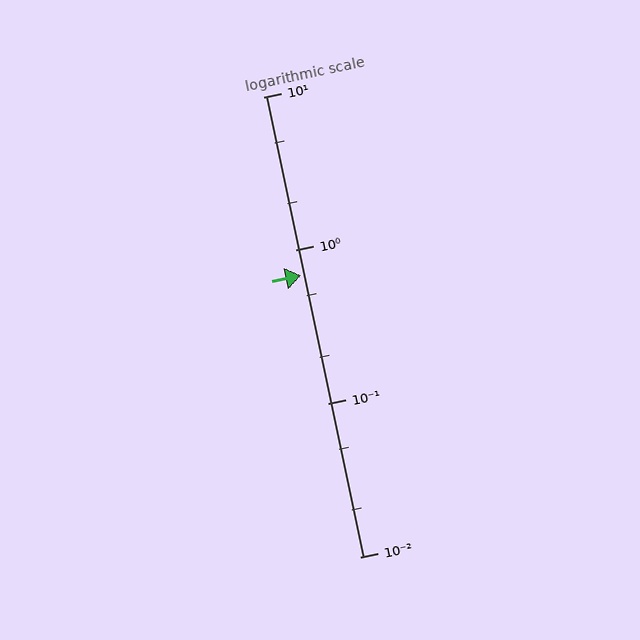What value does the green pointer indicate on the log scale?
The pointer indicates approximately 0.68.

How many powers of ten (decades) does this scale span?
The scale spans 3 decades, from 0.01 to 10.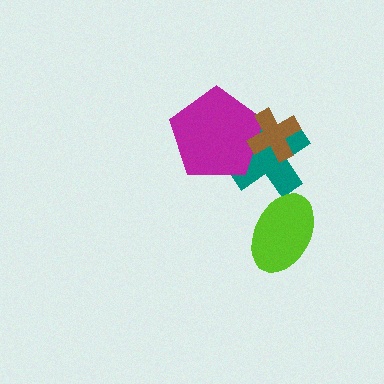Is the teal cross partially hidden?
Yes, it is partially covered by another shape.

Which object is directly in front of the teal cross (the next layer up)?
The magenta pentagon is directly in front of the teal cross.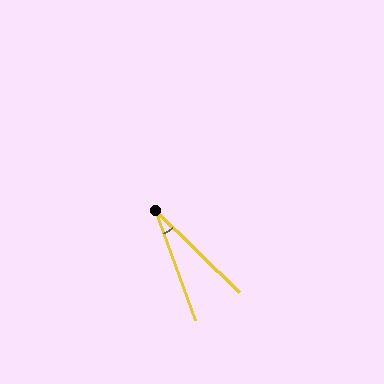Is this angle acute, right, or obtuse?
It is acute.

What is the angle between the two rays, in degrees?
Approximately 26 degrees.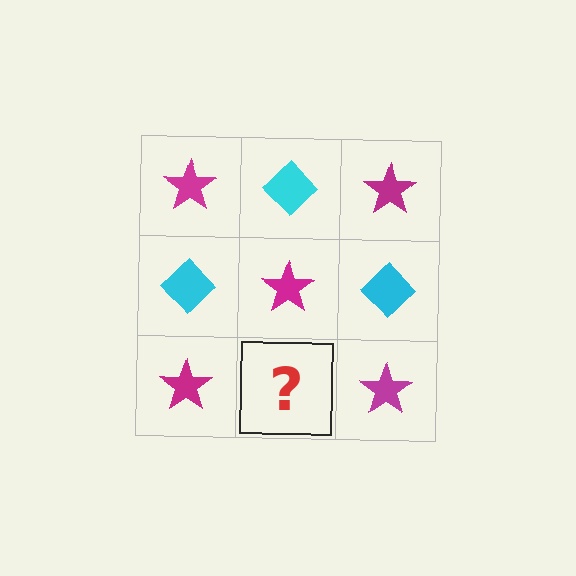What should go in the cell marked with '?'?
The missing cell should contain a cyan diamond.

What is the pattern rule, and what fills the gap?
The rule is that it alternates magenta star and cyan diamond in a checkerboard pattern. The gap should be filled with a cyan diamond.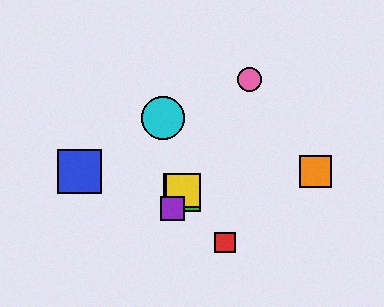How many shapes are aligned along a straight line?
4 shapes (the green square, the yellow square, the purple square, the pink circle) are aligned along a straight line.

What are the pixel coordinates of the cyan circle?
The cyan circle is at (163, 118).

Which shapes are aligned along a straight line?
The green square, the yellow square, the purple square, the pink circle are aligned along a straight line.